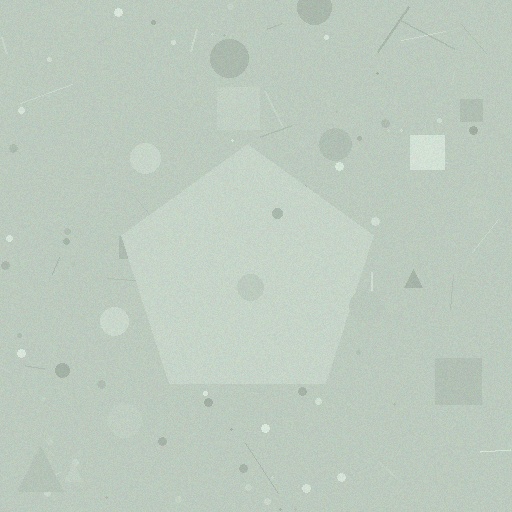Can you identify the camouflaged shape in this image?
The camouflaged shape is a pentagon.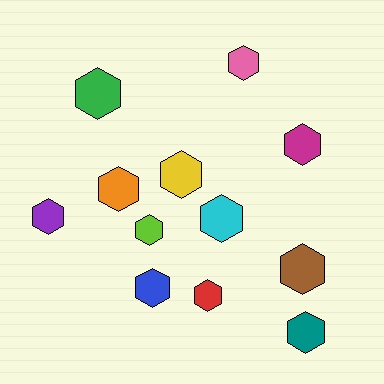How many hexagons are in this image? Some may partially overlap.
There are 12 hexagons.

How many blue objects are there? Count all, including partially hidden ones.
There is 1 blue object.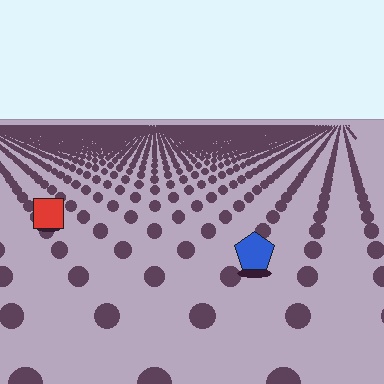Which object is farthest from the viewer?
The red square is farthest from the viewer. It appears smaller and the ground texture around it is denser.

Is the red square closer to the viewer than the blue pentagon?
No. The blue pentagon is closer — you can tell from the texture gradient: the ground texture is coarser near it.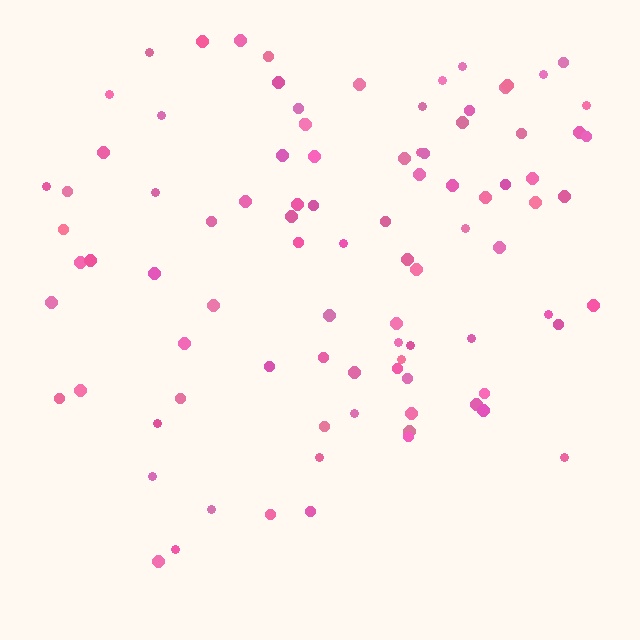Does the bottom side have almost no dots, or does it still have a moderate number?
Still a moderate number, just noticeably fewer than the top.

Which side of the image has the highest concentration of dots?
The top.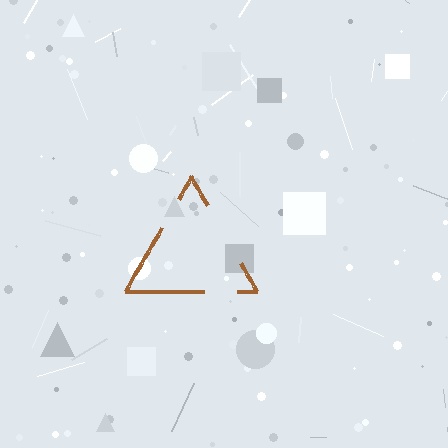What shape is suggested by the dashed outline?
The dashed outline suggests a triangle.